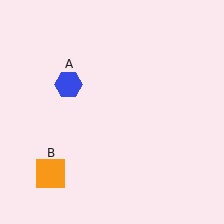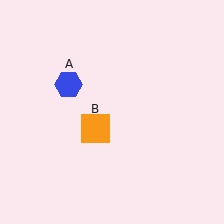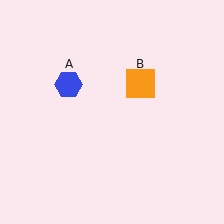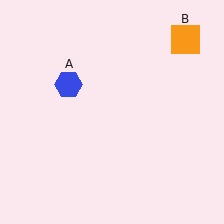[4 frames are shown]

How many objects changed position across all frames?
1 object changed position: orange square (object B).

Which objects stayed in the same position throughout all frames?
Blue hexagon (object A) remained stationary.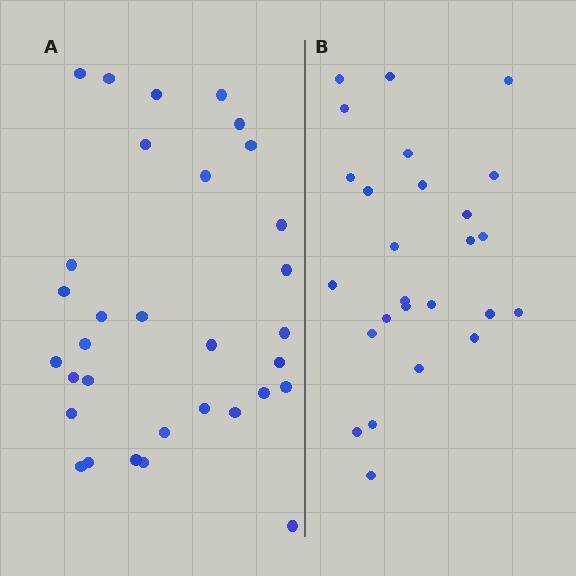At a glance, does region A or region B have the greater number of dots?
Region A (the left region) has more dots.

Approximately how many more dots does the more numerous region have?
Region A has about 6 more dots than region B.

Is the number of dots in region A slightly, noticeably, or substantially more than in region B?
Region A has only slightly more — the two regions are fairly close. The ratio is roughly 1.2 to 1.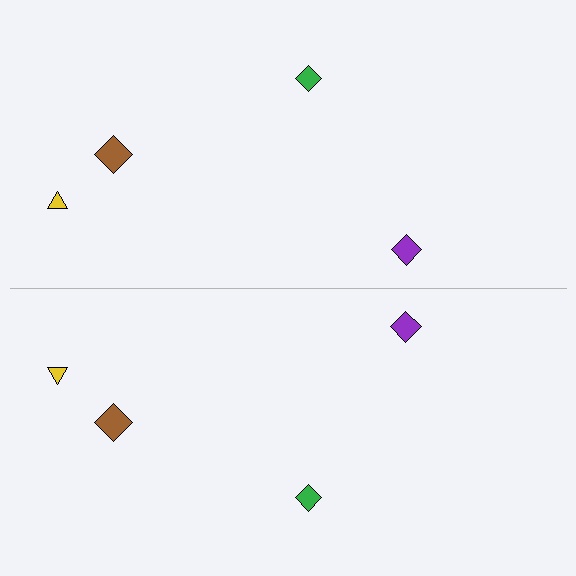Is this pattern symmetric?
Yes, this pattern has bilateral (reflection) symmetry.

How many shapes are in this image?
There are 8 shapes in this image.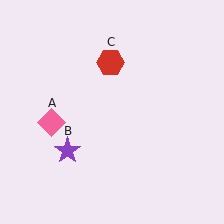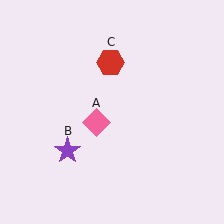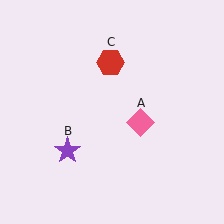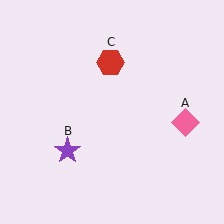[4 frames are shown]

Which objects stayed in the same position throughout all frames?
Purple star (object B) and red hexagon (object C) remained stationary.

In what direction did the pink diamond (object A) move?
The pink diamond (object A) moved right.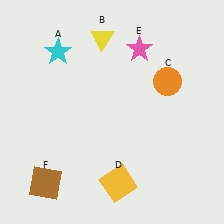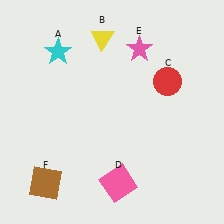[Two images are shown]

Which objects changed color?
C changed from orange to red. D changed from yellow to pink.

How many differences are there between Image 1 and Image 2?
There are 2 differences between the two images.